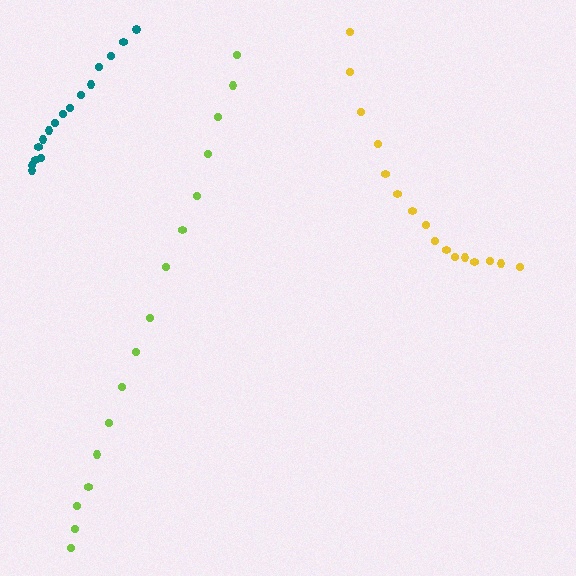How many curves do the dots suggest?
There are 3 distinct paths.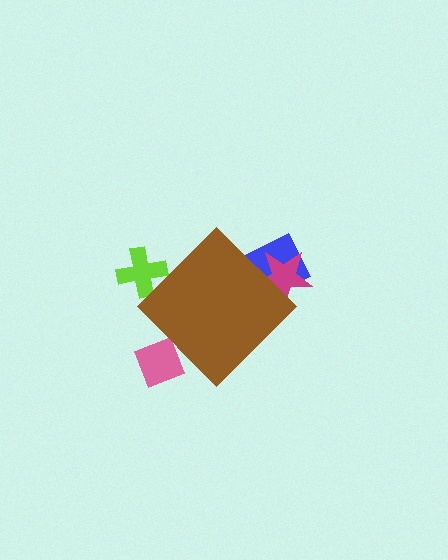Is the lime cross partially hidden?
Yes, the lime cross is partially hidden behind the brown diamond.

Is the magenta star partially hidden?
Yes, the magenta star is partially hidden behind the brown diamond.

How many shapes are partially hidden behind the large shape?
4 shapes are partially hidden.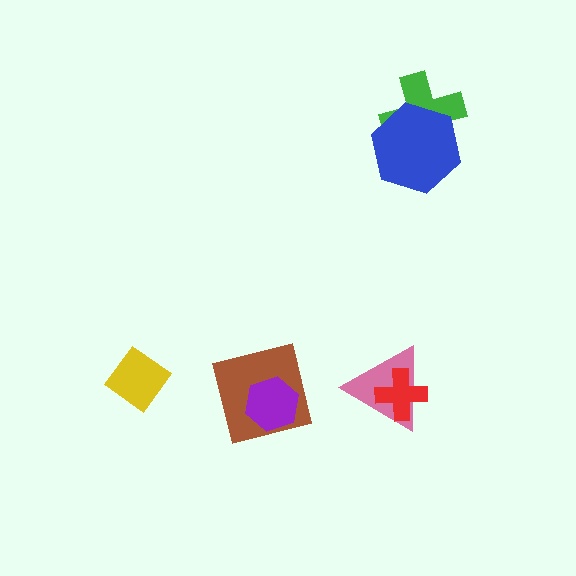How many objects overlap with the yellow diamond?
0 objects overlap with the yellow diamond.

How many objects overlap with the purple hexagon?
1 object overlaps with the purple hexagon.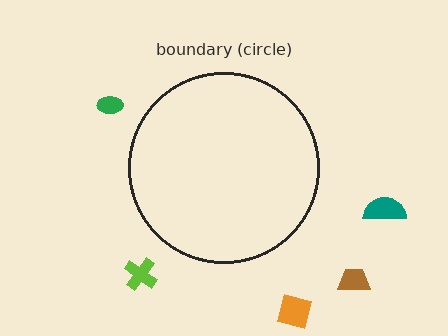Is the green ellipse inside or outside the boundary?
Outside.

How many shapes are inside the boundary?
0 inside, 5 outside.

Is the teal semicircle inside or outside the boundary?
Outside.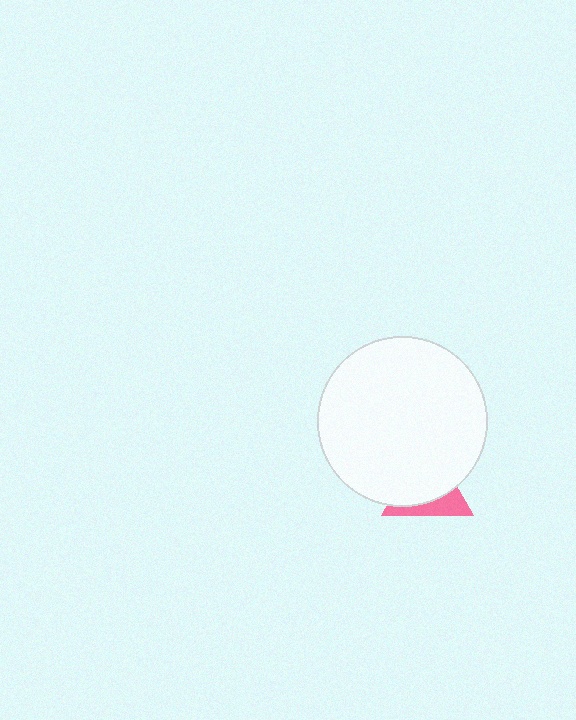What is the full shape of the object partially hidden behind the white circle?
The partially hidden object is a pink triangle.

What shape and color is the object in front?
The object in front is a white circle.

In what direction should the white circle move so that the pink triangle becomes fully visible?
The white circle should move up. That is the shortest direction to clear the overlap and leave the pink triangle fully visible.